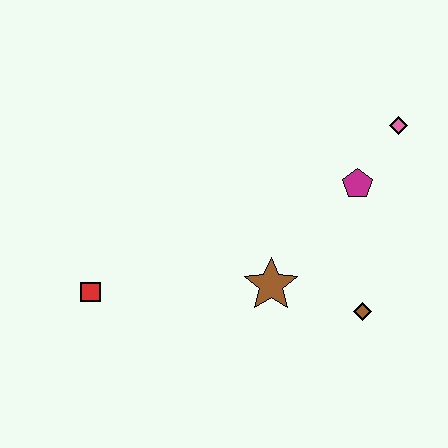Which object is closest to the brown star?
The brown diamond is closest to the brown star.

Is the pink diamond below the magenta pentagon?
No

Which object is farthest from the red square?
The pink diamond is farthest from the red square.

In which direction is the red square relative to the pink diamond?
The red square is to the left of the pink diamond.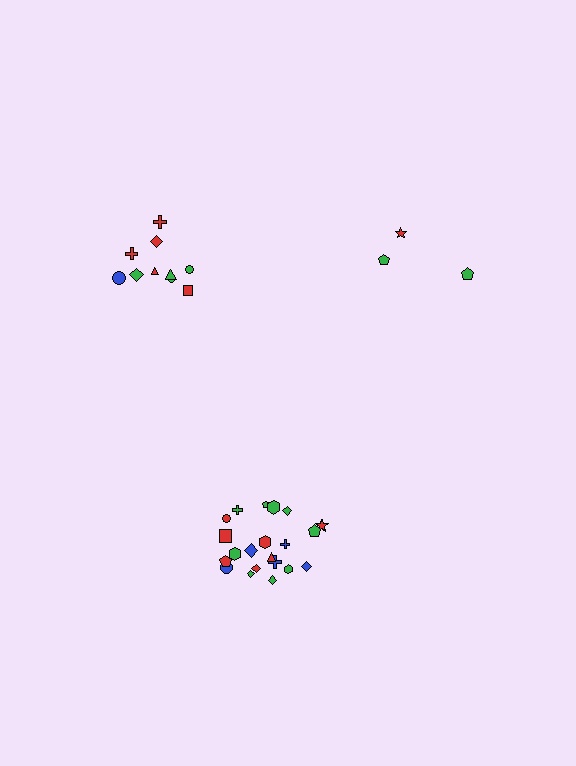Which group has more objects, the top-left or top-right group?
The top-left group.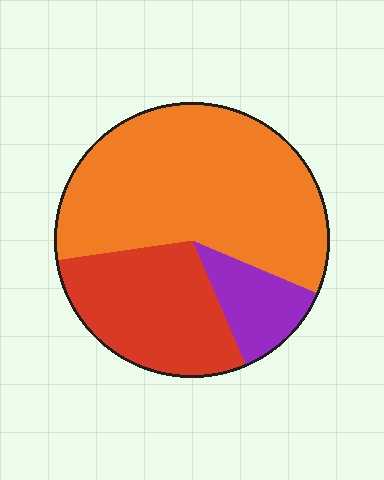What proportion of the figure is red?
Red covers 29% of the figure.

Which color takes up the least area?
Purple, at roughly 10%.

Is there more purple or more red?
Red.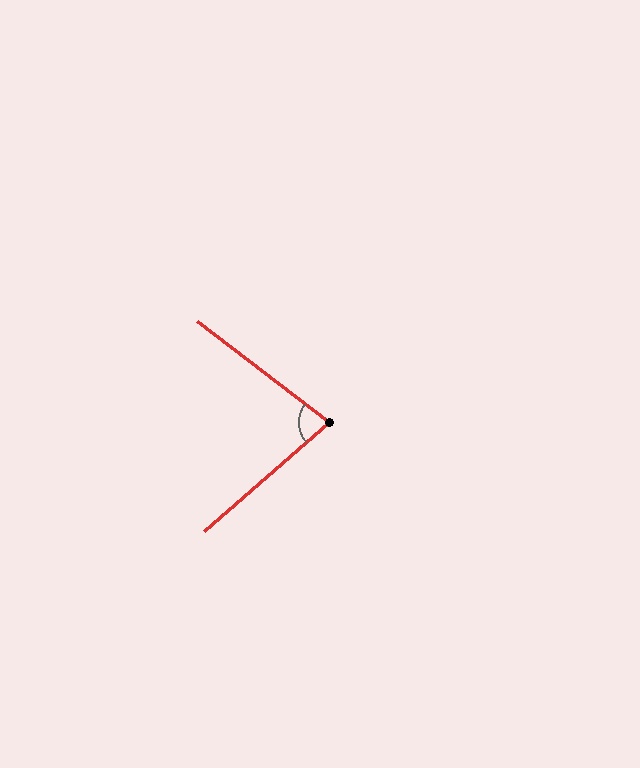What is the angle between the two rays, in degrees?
Approximately 78 degrees.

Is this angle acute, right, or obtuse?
It is acute.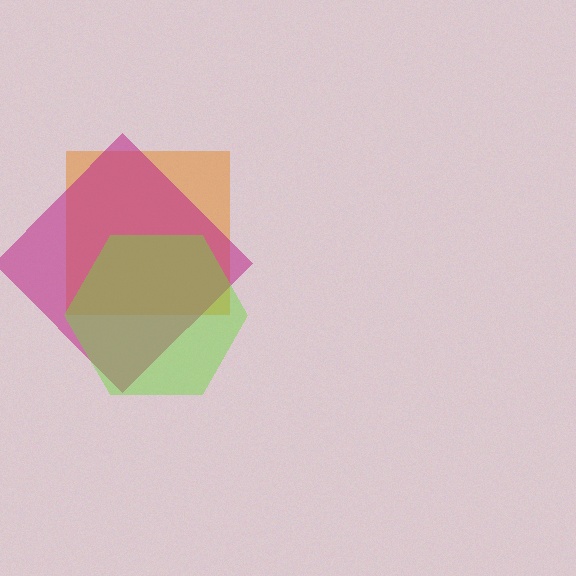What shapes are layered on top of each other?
The layered shapes are: an orange square, a magenta diamond, a lime hexagon.